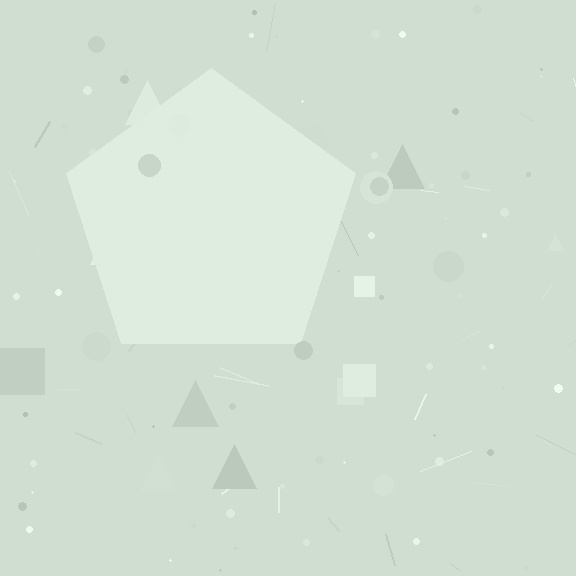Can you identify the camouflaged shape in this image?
The camouflaged shape is a pentagon.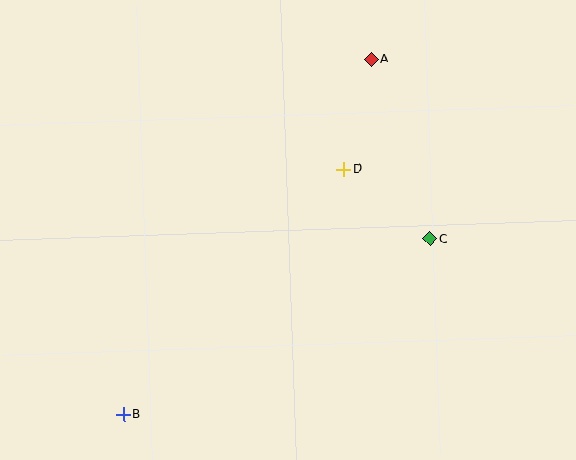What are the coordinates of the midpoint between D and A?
The midpoint between D and A is at (357, 114).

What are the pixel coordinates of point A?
Point A is at (371, 59).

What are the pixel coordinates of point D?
Point D is at (343, 169).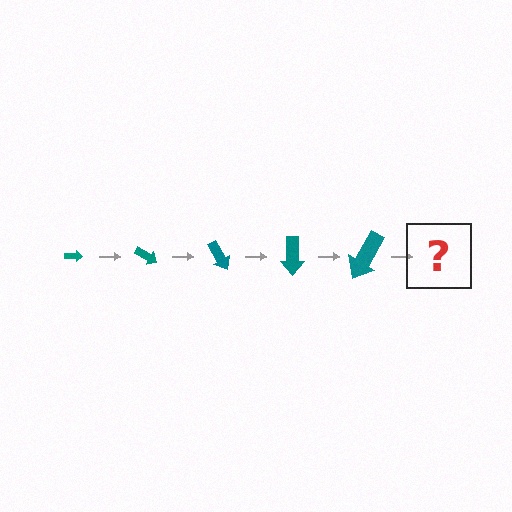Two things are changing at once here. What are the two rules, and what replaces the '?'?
The two rules are that the arrow grows larger each step and it rotates 30 degrees each step. The '?' should be an arrow, larger than the previous one and rotated 150 degrees from the start.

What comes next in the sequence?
The next element should be an arrow, larger than the previous one and rotated 150 degrees from the start.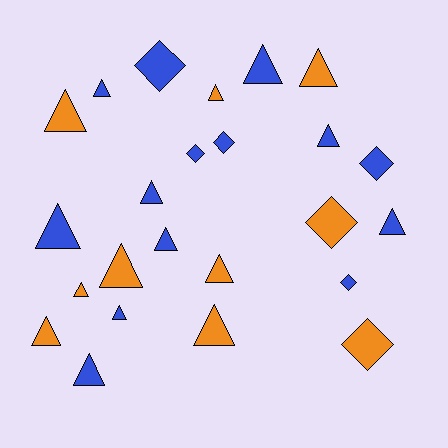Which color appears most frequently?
Blue, with 14 objects.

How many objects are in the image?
There are 24 objects.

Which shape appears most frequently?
Triangle, with 17 objects.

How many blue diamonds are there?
There are 5 blue diamonds.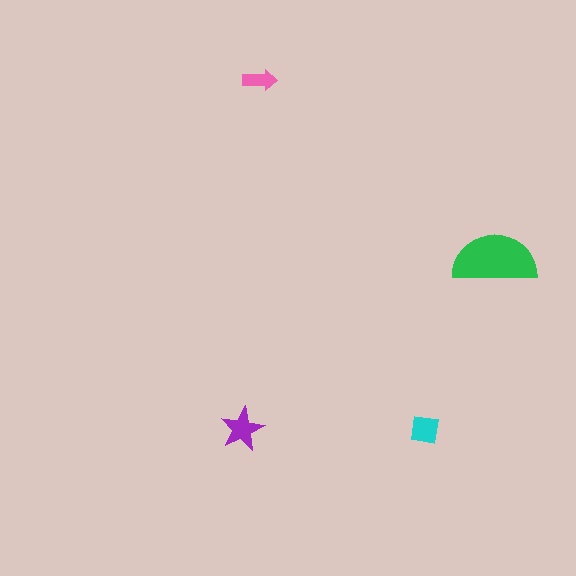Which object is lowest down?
The cyan square is bottommost.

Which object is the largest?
The green semicircle.